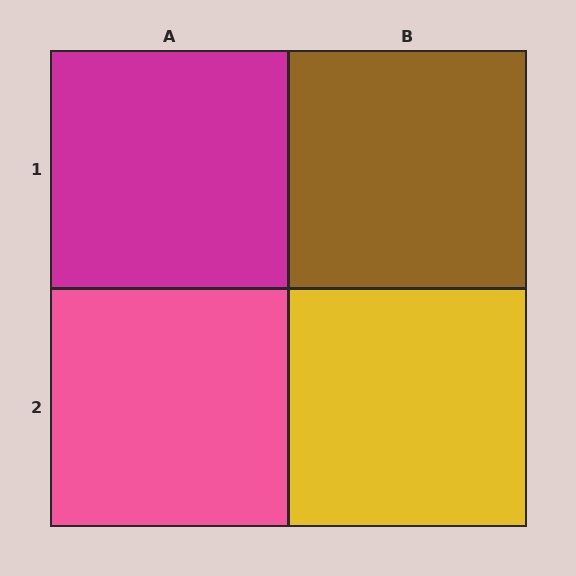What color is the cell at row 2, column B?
Yellow.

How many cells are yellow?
1 cell is yellow.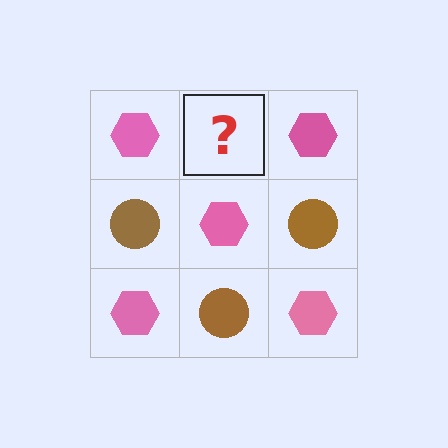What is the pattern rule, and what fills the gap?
The rule is that it alternates pink hexagon and brown circle in a checkerboard pattern. The gap should be filled with a brown circle.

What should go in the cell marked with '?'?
The missing cell should contain a brown circle.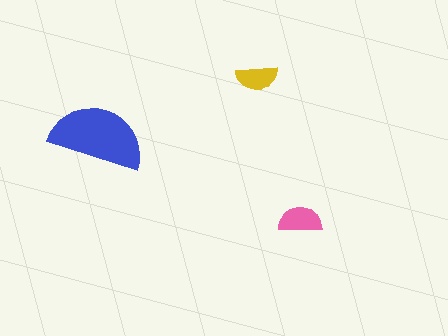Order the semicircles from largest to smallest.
the blue one, the pink one, the yellow one.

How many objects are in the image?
There are 3 objects in the image.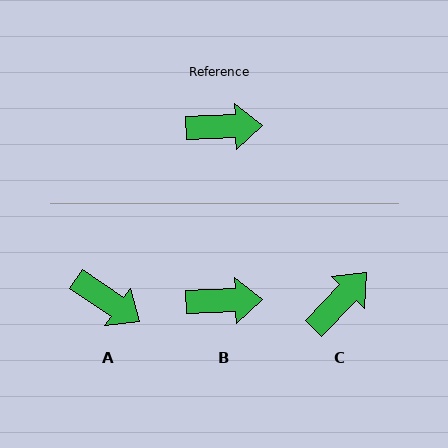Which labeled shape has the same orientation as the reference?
B.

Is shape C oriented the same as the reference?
No, it is off by about 45 degrees.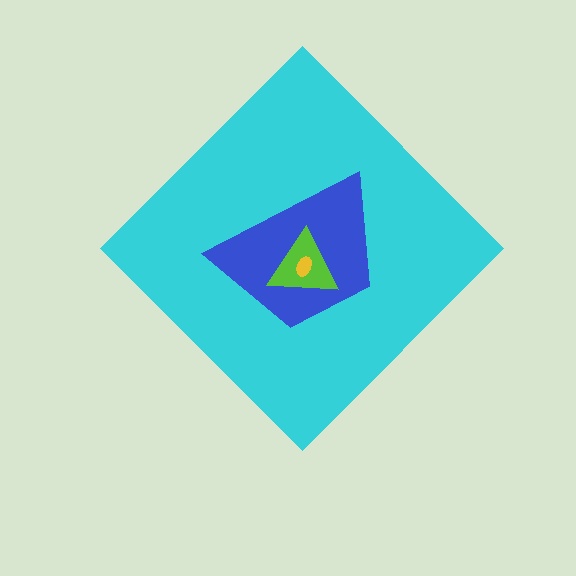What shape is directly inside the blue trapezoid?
The lime triangle.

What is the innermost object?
The yellow ellipse.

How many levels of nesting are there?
4.